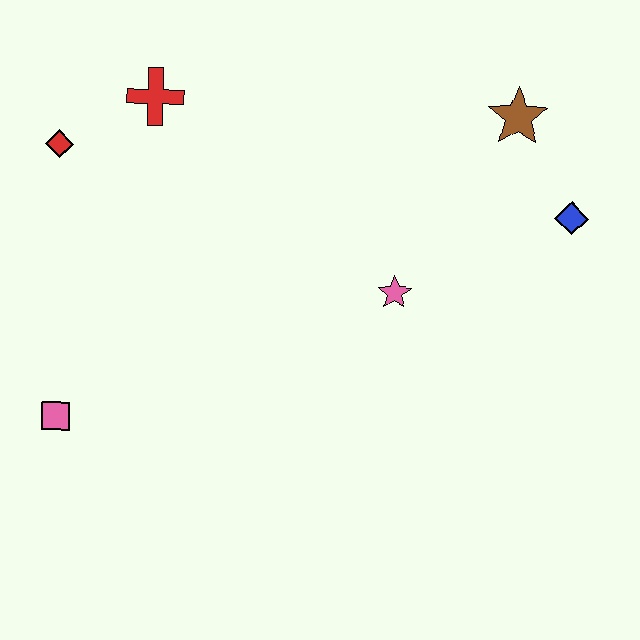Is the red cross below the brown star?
No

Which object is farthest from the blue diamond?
The pink square is farthest from the blue diamond.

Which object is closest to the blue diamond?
The brown star is closest to the blue diamond.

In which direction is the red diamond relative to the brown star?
The red diamond is to the left of the brown star.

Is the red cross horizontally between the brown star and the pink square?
Yes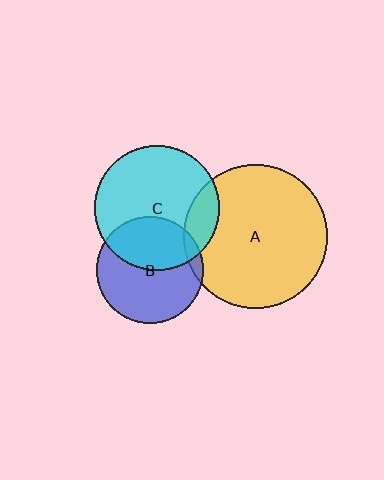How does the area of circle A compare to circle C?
Approximately 1.3 times.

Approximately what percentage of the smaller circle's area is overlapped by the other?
Approximately 40%.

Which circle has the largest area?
Circle A (yellow).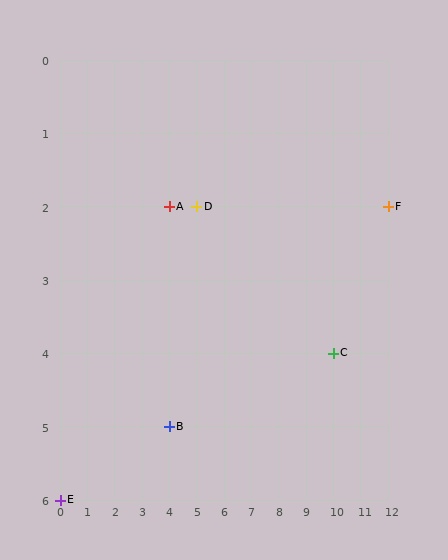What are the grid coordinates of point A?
Point A is at grid coordinates (4, 2).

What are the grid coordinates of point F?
Point F is at grid coordinates (12, 2).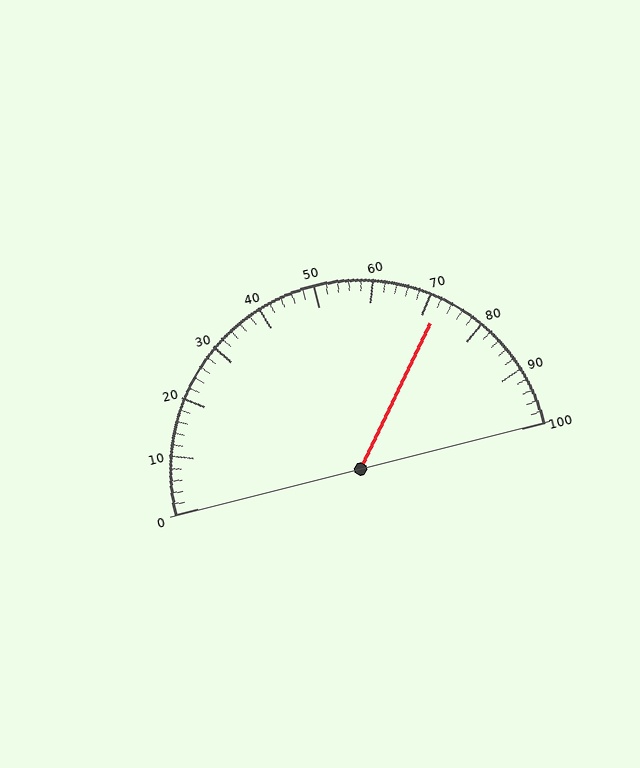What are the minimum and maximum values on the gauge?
The gauge ranges from 0 to 100.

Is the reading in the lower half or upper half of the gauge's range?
The reading is in the upper half of the range (0 to 100).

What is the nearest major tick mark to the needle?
The nearest major tick mark is 70.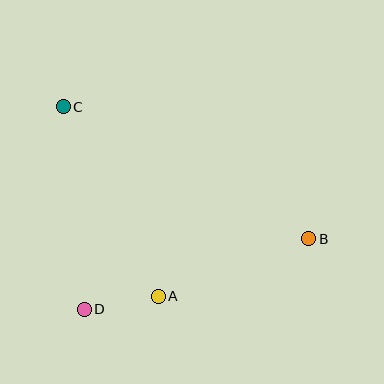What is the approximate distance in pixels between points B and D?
The distance between B and D is approximately 235 pixels.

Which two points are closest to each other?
Points A and D are closest to each other.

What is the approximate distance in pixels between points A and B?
The distance between A and B is approximately 161 pixels.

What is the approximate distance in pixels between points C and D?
The distance between C and D is approximately 204 pixels.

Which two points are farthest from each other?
Points B and C are farthest from each other.